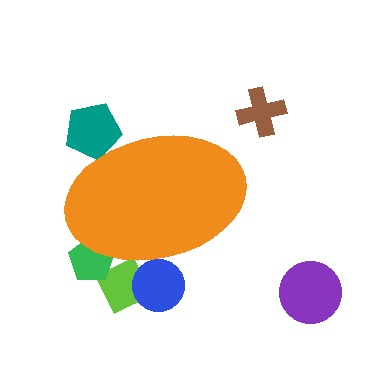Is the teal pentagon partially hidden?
Yes, the teal pentagon is partially hidden behind the orange ellipse.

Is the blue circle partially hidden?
Yes, the blue circle is partially hidden behind the orange ellipse.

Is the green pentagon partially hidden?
Yes, the green pentagon is partially hidden behind the orange ellipse.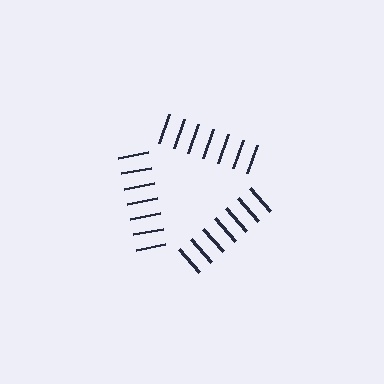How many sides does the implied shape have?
3 sides — the line-ends trace a triangle.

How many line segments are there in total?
21 — 7 along each of the 3 edges.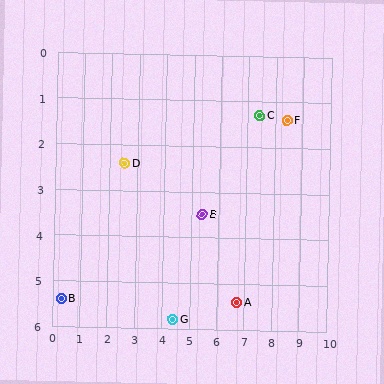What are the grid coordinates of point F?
Point F is at approximately (8.4, 1.4).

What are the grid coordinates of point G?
Point G is at approximately (4.4, 5.8).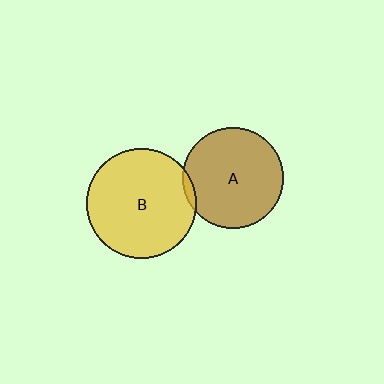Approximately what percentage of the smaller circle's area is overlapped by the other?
Approximately 5%.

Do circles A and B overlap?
Yes.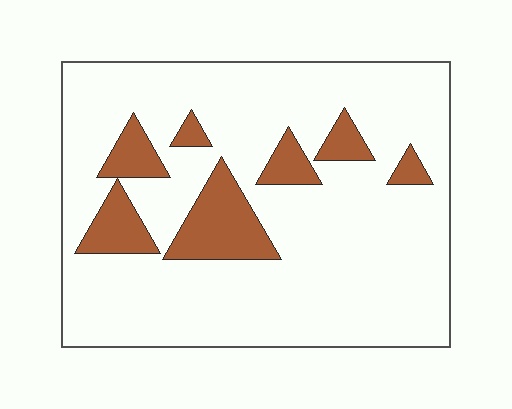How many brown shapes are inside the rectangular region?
7.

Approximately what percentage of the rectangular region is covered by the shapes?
Approximately 15%.